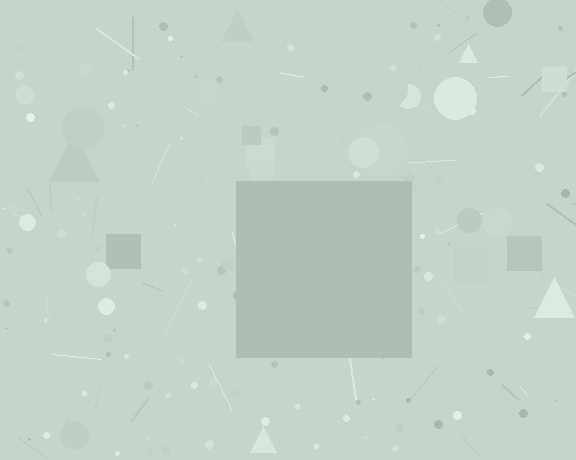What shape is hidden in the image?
A square is hidden in the image.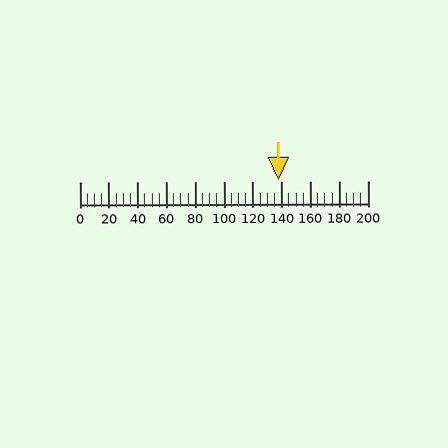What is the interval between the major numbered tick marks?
The major tick marks are spaced 20 units apart.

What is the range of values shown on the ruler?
The ruler shows values from 0 to 200.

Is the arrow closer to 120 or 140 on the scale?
The arrow is closer to 140.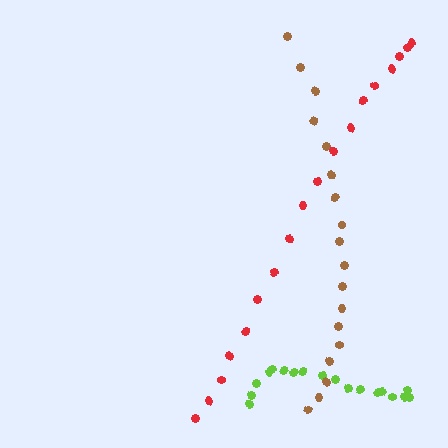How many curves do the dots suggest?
There are 3 distinct paths.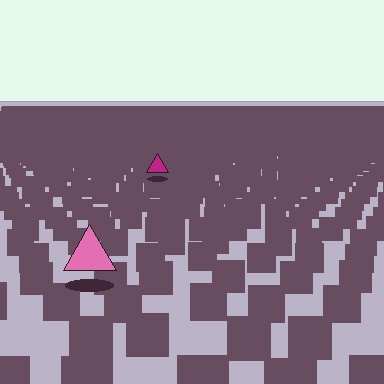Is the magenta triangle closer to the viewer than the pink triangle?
No. The pink triangle is closer — you can tell from the texture gradient: the ground texture is coarser near it.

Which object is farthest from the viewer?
The magenta triangle is farthest from the viewer. It appears smaller and the ground texture around it is denser.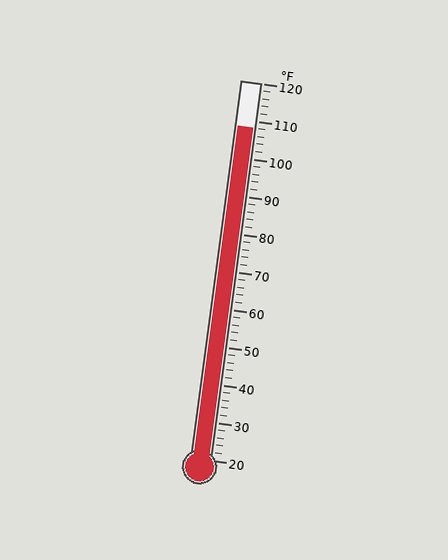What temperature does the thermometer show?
The thermometer shows approximately 108°F.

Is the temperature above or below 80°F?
The temperature is above 80°F.